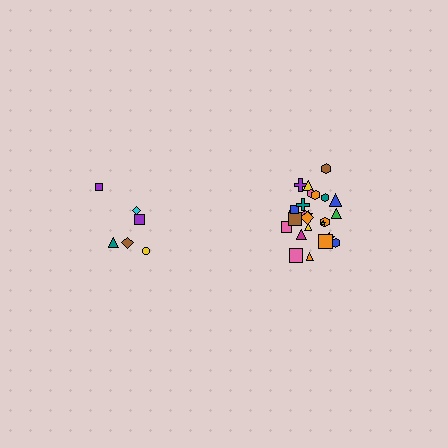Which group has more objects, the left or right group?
The right group.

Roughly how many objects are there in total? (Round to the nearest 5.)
Roughly 30 objects in total.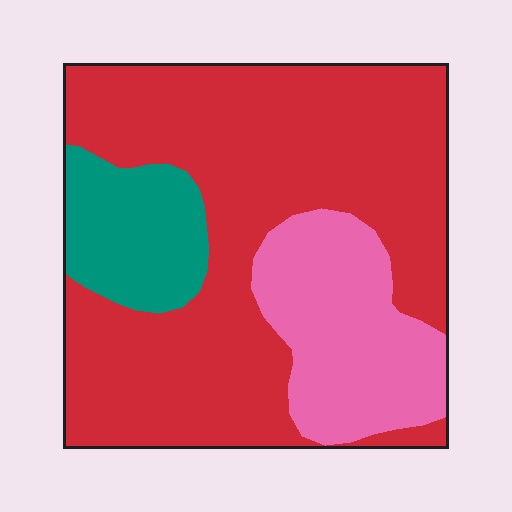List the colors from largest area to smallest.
From largest to smallest: red, pink, teal.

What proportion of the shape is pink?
Pink takes up about one fifth (1/5) of the shape.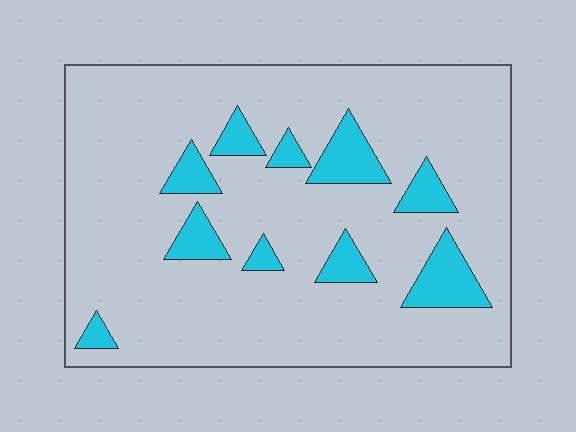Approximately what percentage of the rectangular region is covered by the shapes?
Approximately 15%.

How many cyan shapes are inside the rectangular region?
10.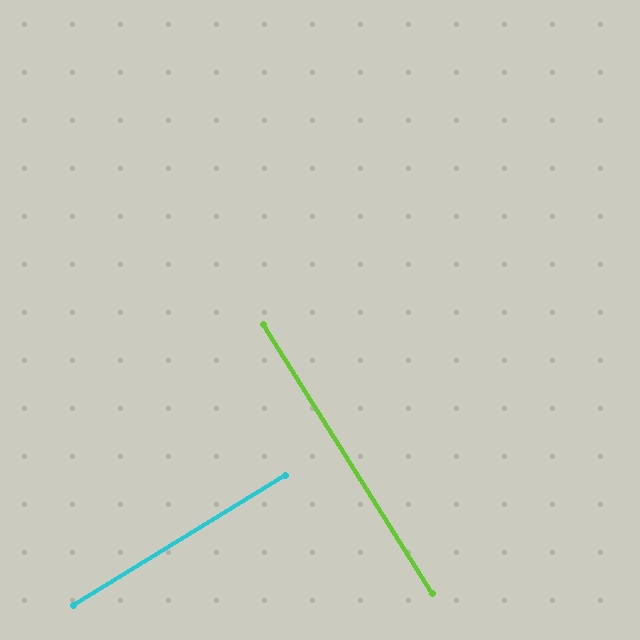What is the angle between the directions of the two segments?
Approximately 89 degrees.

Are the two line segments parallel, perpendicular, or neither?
Perpendicular — they meet at approximately 89°.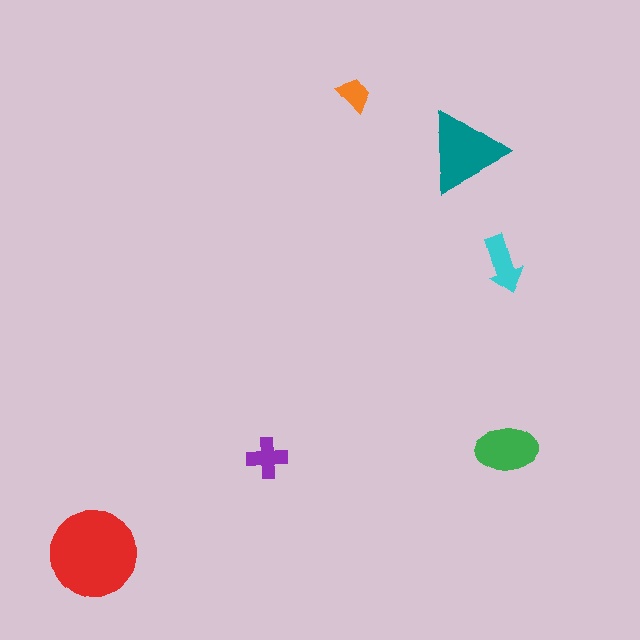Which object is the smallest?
The orange trapezoid.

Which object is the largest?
The red circle.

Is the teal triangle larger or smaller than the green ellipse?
Larger.